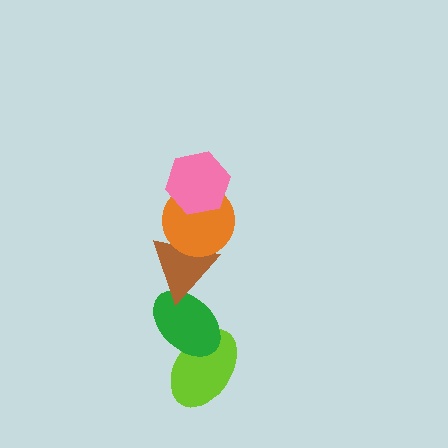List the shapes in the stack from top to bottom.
From top to bottom: the pink hexagon, the orange circle, the brown triangle, the green ellipse, the lime ellipse.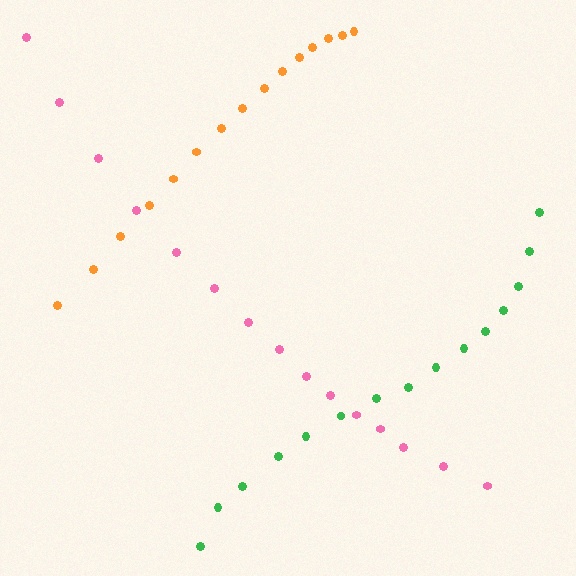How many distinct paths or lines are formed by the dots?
There are 3 distinct paths.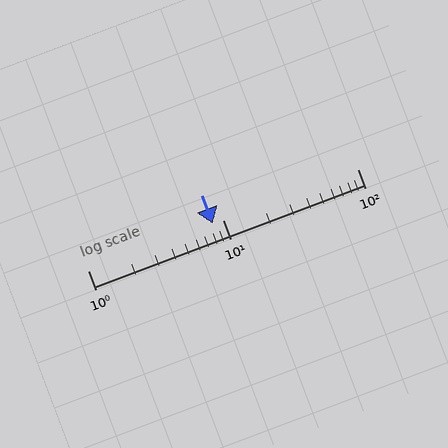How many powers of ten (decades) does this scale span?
The scale spans 2 decades, from 1 to 100.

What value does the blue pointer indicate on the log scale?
The pointer indicates approximately 8.5.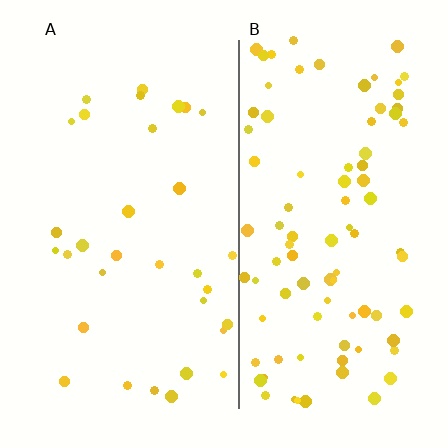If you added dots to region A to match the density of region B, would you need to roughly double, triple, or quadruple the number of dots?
Approximately triple.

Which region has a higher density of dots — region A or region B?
B (the right).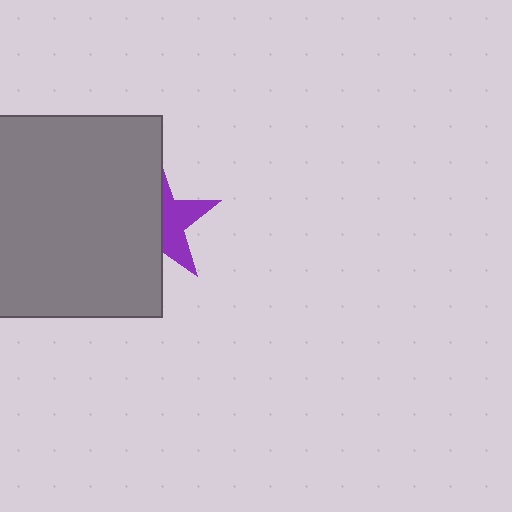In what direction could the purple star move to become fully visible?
The purple star could move right. That would shift it out from behind the gray square entirely.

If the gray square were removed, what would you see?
You would see the complete purple star.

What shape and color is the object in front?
The object in front is a gray square.